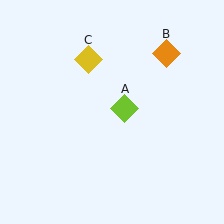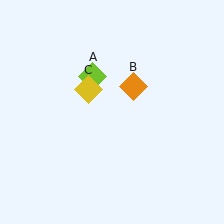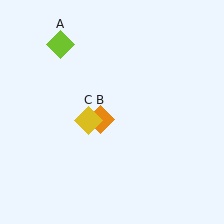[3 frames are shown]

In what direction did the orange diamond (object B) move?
The orange diamond (object B) moved down and to the left.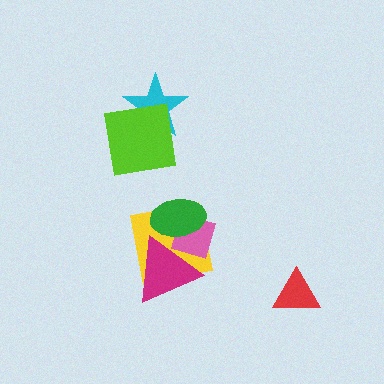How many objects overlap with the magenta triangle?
3 objects overlap with the magenta triangle.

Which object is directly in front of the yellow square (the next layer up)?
The pink diamond is directly in front of the yellow square.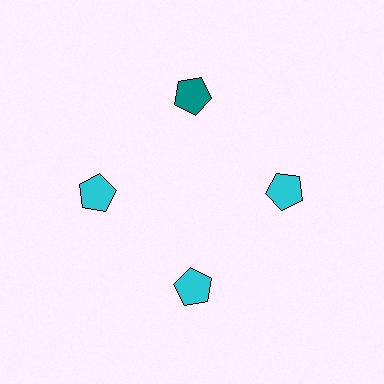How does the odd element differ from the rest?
It has a different color: teal instead of cyan.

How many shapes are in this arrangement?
There are 4 shapes arranged in a ring pattern.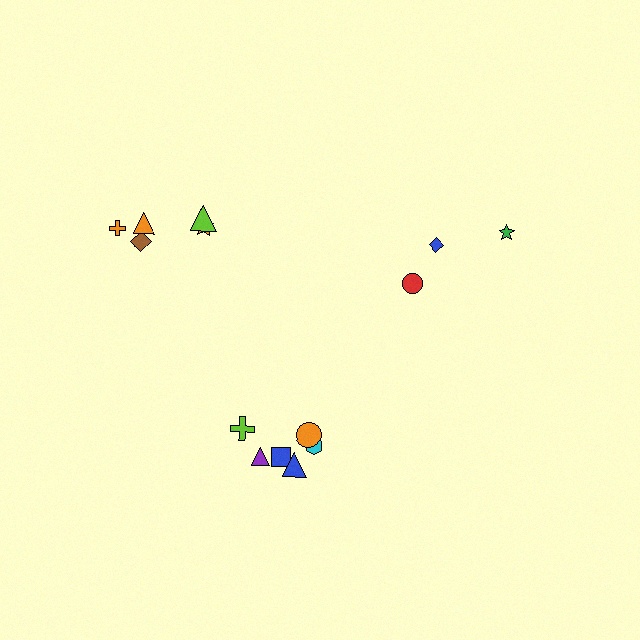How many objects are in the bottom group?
There are 6 objects.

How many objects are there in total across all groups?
There are 14 objects.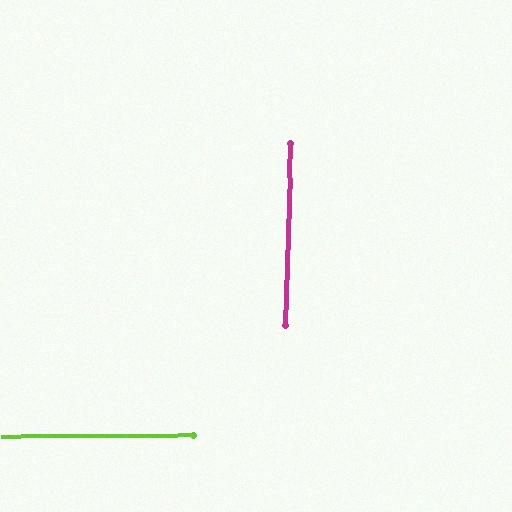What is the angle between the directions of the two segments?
Approximately 88 degrees.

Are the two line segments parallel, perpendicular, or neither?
Perpendicular — they meet at approximately 88°.